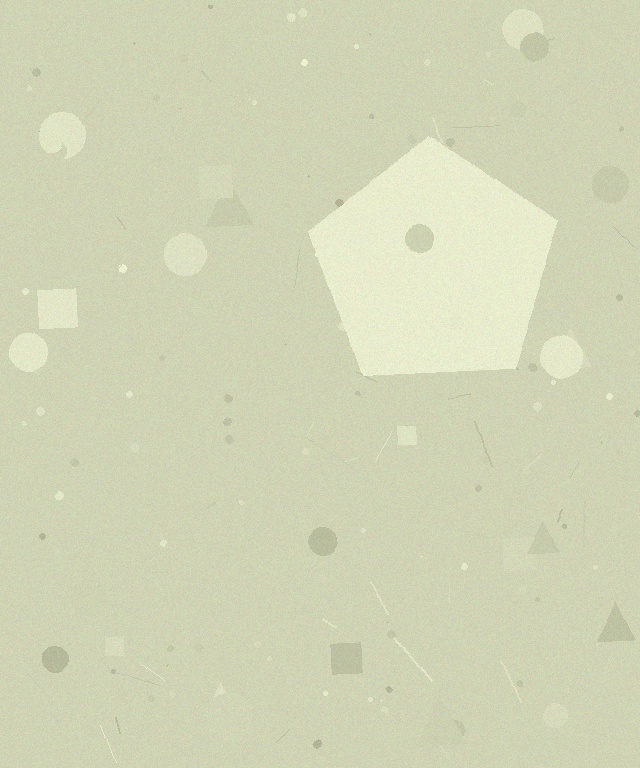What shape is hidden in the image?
A pentagon is hidden in the image.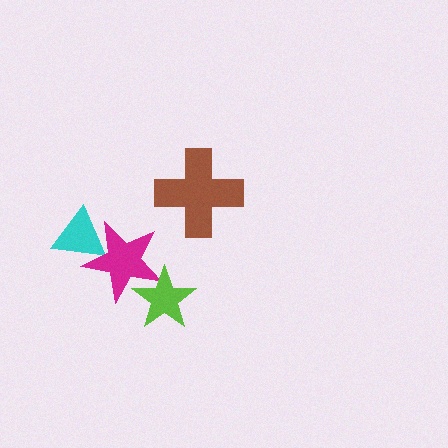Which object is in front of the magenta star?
The lime star is in front of the magenta star.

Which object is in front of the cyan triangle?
The magenta star is in front of the cyan triangle.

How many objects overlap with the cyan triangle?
1 object overlaps with the cyan triangle.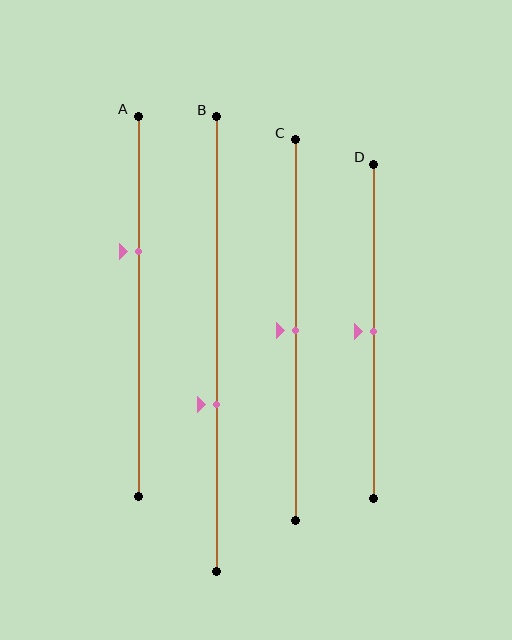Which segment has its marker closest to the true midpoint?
Segment C has its marker closest to the true midpoint.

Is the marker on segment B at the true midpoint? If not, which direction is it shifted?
No, the marker on segment B is shifted downward by about 13% of the segment length.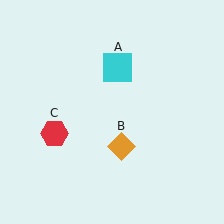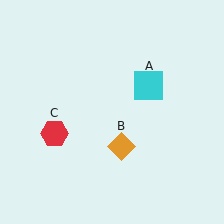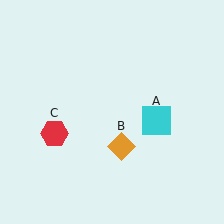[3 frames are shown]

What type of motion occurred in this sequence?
The cyan square (object A) rotated clockwise around the center of the scene.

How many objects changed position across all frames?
1 object changed position: cyan square (object A).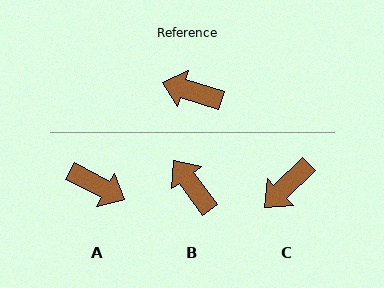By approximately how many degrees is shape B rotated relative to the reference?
Approximately 36 degrees clockwise.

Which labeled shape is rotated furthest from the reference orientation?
A, about 169 degrees away.